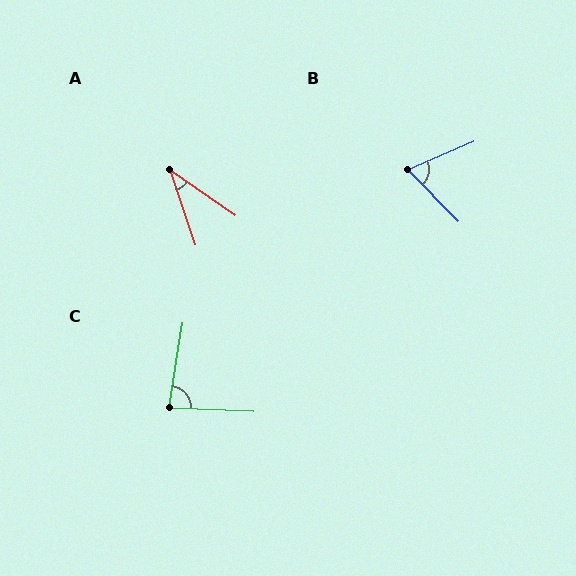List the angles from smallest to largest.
A (37°), B (69°), C (83°).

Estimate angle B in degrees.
Approximately 69 degrees.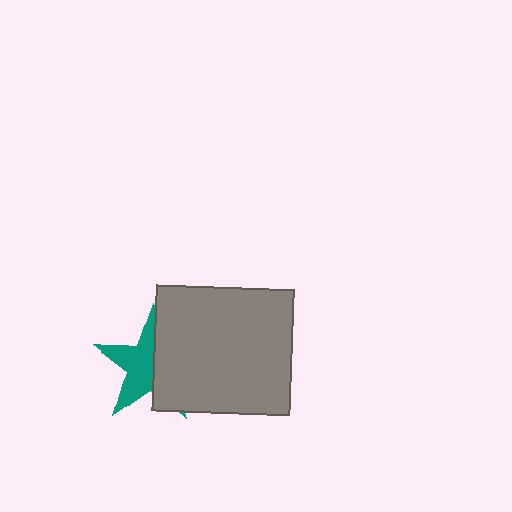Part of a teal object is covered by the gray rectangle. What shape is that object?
It is a star.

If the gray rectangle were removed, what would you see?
You would see the complete teal star.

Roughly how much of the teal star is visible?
About half of it is visible (roughly 54%).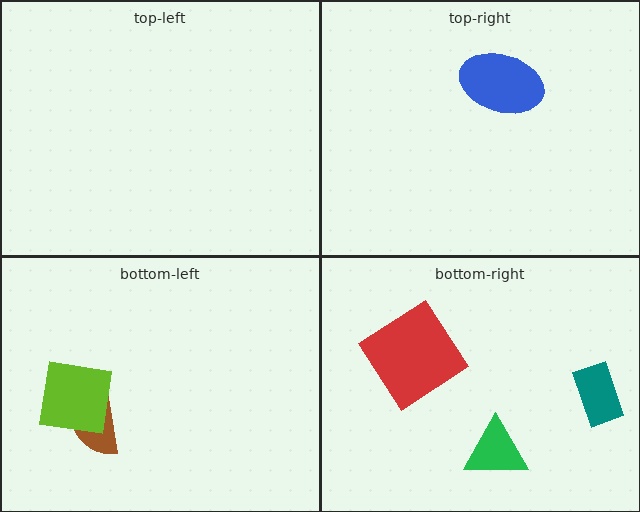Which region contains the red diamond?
The bottom-right region.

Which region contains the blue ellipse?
The top-right region.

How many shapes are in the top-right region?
1.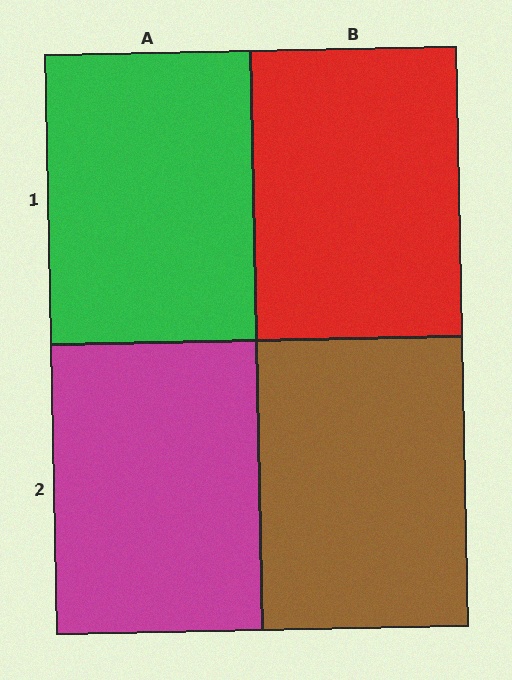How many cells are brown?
1 cell is brown.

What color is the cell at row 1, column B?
Red.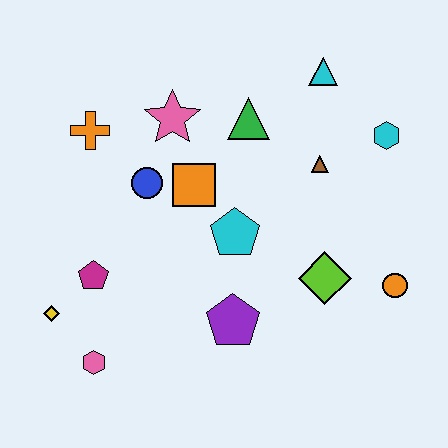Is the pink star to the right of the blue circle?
Yes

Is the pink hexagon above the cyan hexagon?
No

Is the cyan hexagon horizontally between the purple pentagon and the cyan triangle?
No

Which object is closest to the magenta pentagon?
The yellow diamond is closest to the magenta pentagon.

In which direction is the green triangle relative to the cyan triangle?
The green triangle is to the left of the cyan triangle.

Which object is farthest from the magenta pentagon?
The cyan hexagon is farthest from the magenta pentagon.